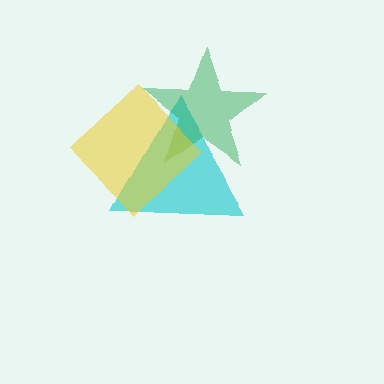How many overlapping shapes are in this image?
There are 3 overlapping shapes in the image.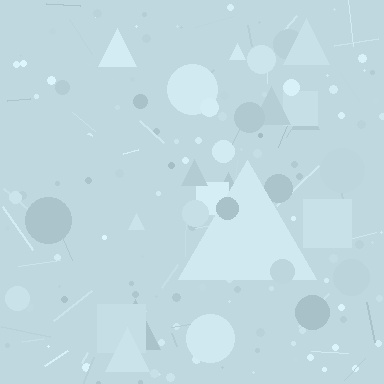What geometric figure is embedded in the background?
A triangle is embedded in the background.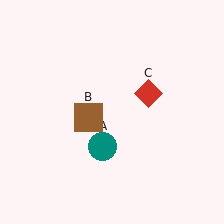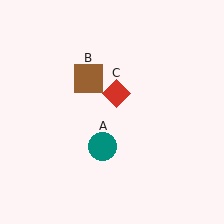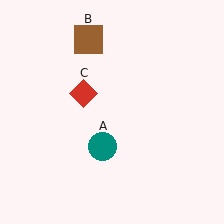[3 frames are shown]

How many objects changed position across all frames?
2 objects changed position: brown square (object B), red diamond (object C).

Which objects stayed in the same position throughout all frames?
Teal circle (object A) remained stationary.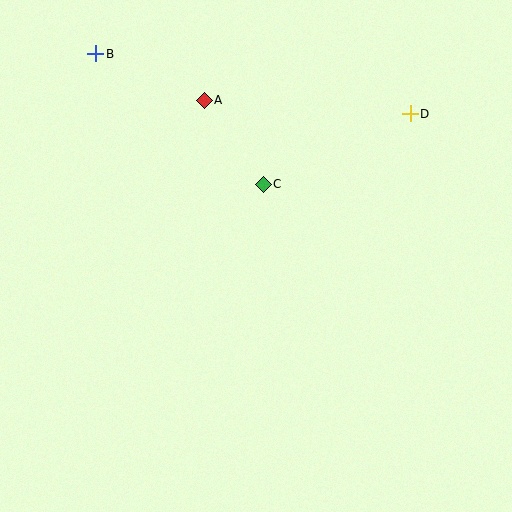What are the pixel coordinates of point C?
Point C is at (263, 184).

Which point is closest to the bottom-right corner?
Point D is closest to the bottom-right corner.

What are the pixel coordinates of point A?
Point A is at (204, 100).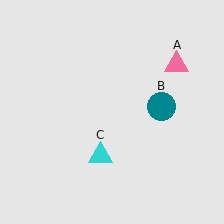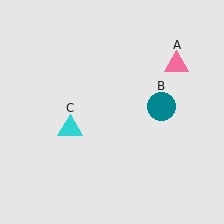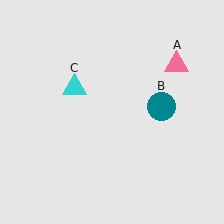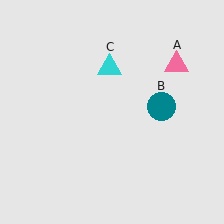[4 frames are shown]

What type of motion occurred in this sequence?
The cyan triangle (object C) rotated clockwise around the center of the scene.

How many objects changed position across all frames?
1 object changed position: cyan triangle (object C).